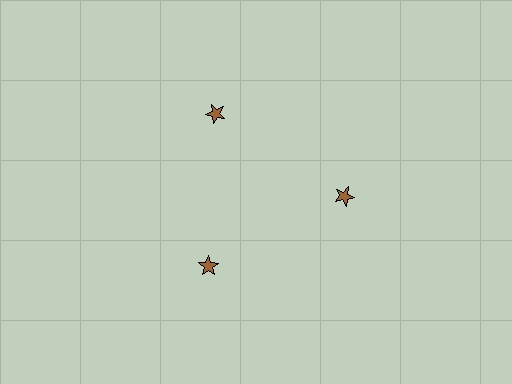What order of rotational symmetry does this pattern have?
This pattern has 3-fold rotational symmetry.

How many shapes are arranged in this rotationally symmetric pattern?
There are 3 shapes, arranged in 3 groups of 1.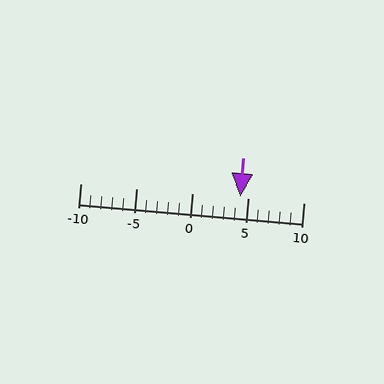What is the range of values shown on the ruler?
The ruler shows values from -10 to 10.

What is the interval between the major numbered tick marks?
The major tick marks are spaced 5 units apart.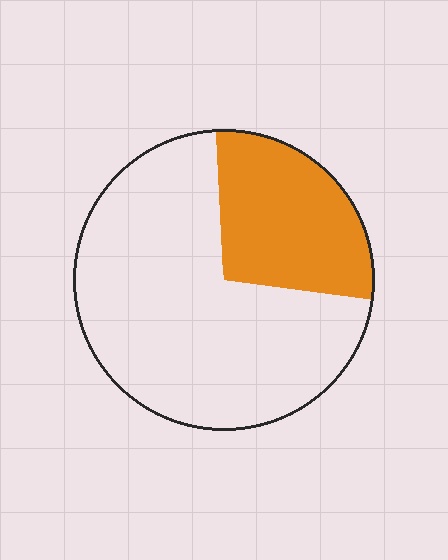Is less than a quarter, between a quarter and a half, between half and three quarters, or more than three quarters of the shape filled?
Between a quarter and a half.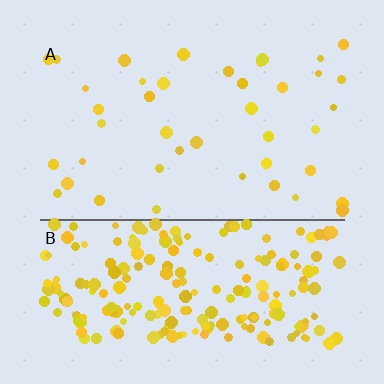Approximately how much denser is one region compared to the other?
Approximately 5.7× — region B over region A.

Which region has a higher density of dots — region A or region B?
B (the bottom).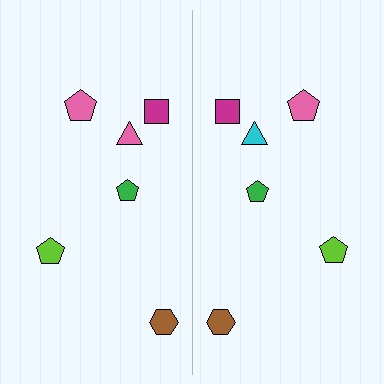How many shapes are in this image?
There are 12 shapes in this image.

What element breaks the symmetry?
The cyan triangle on the right side breaks the symmetry — its mirror counterpart is pink.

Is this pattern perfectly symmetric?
No, the pattern is not perfectly symmetric. The cyan triangle on the right side breaks the symmetry — its mirror counterpart is pink.